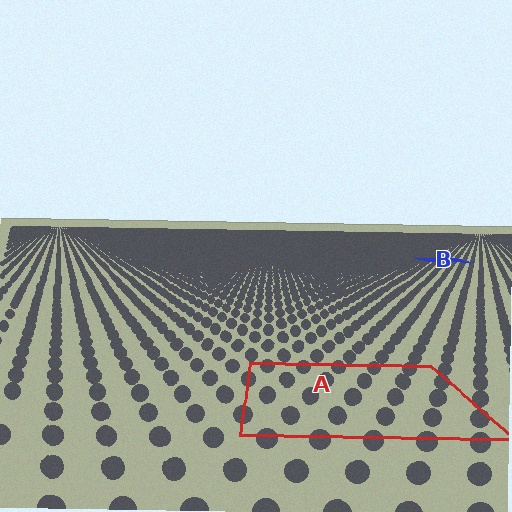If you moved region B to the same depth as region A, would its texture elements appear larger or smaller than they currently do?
They would appear larger. At a closer depth, the same texture elements are projected at a bigger on-screen size.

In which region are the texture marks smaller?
The texture marks are smaller in region B, because it is farther away.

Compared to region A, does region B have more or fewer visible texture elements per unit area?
Region B has more texture elements per unit area — they are packed more densely because it is farther away.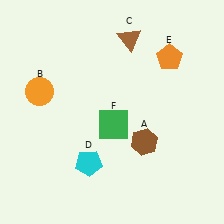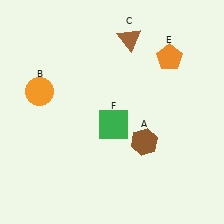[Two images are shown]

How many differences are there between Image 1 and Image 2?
There is 1 difference between the two images.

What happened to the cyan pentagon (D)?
The cyan pentagon (D) was removed in Image 2. It was in the bottom-left area of Image 1.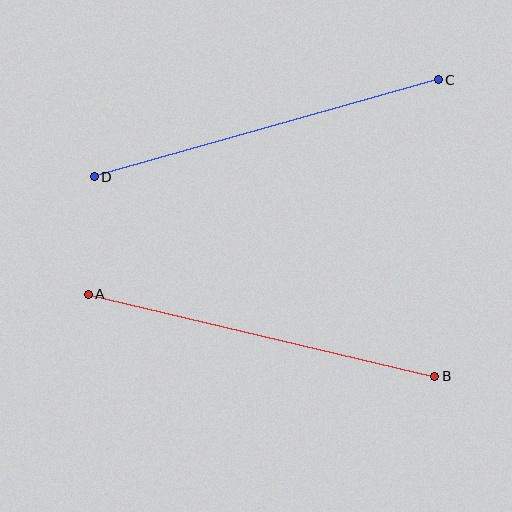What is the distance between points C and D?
The distance is approximately 358 pixels.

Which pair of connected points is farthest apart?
Points C and D are farthest apart.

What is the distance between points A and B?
The distance is approximately 356 pixels.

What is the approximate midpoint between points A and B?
The midpoint is at approximately (261, 335) pixels.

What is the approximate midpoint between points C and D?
The midpoint is at approximately (266, 128) pixels.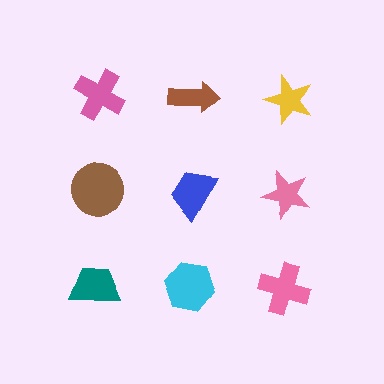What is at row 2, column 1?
A brown circle.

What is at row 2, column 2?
A blue trapezoid.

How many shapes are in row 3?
3 shapes.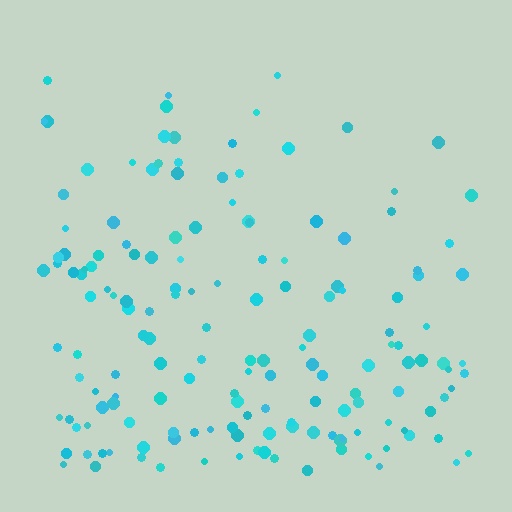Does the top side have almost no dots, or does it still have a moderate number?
Still a moderate number, just noticeably fewer than the bottom.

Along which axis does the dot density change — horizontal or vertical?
Vertical.